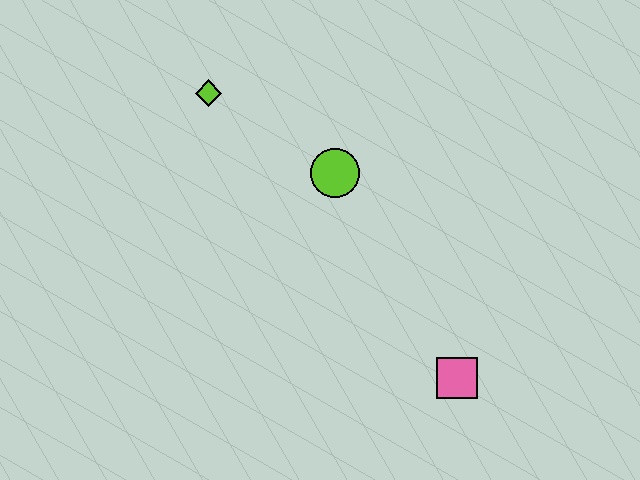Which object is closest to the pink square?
The lime circle is closest to the pink square.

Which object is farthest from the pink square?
The lime diamond is farthest from the pink square.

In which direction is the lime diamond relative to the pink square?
The lime diamond is above the pink square.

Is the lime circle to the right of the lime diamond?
Yes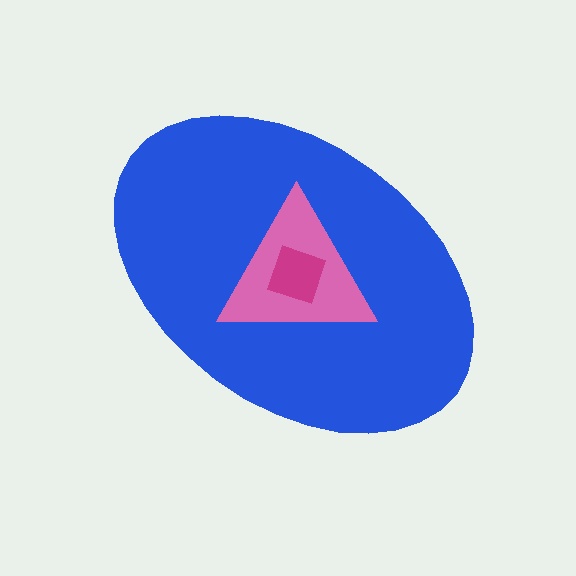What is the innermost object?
The magenta square.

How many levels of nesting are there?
3.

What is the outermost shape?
The blue ellipse.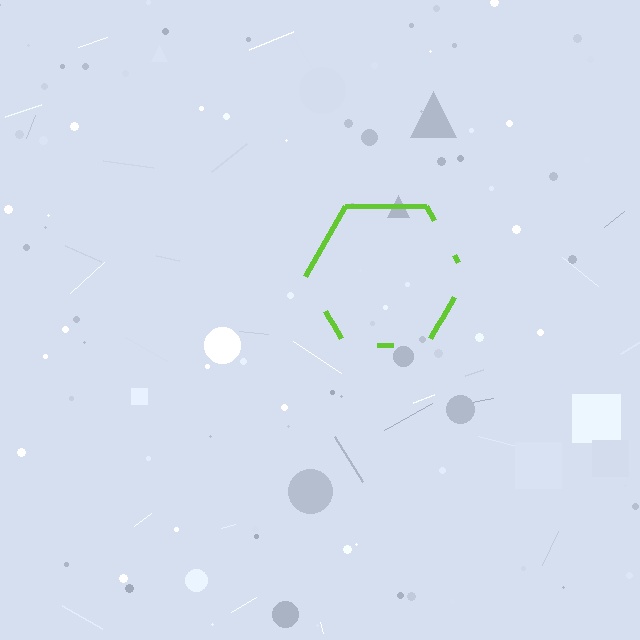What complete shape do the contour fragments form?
The contour fragments form a hexagon.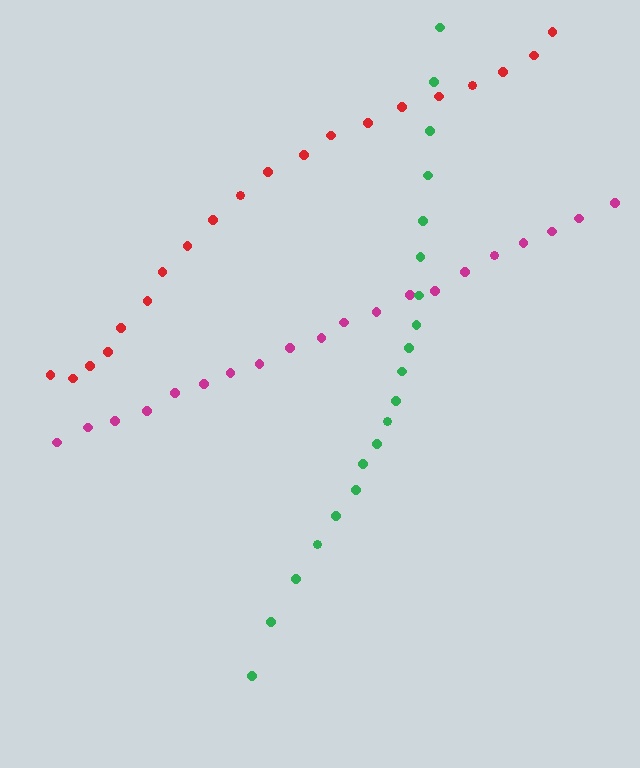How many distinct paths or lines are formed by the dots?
There are 3 distinct paths.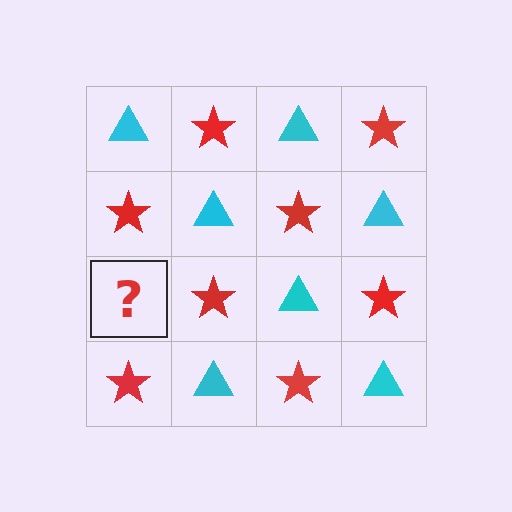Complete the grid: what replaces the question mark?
The question mark should be replaced with a cyan triangle.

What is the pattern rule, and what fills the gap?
The rule is that it alternates cyan triangle and red star in a checkerboard pattern. The gap should be filled with a cyan triangle.